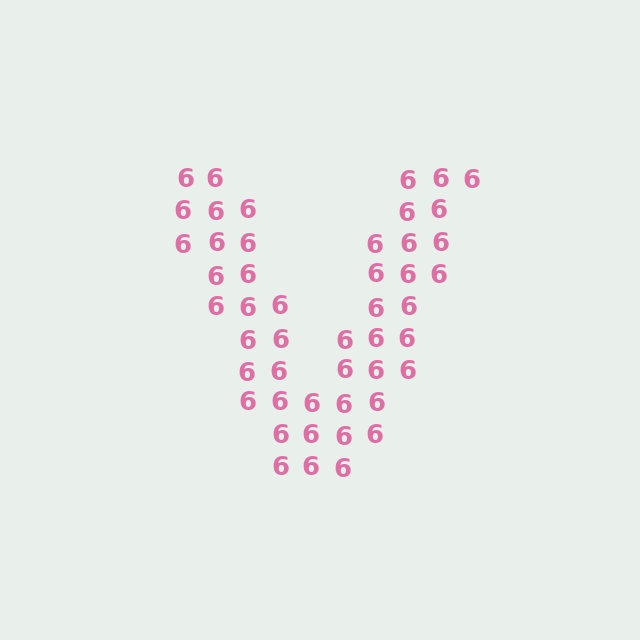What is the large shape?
The large shape is the letter V.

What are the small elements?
The small elements are digit 6's.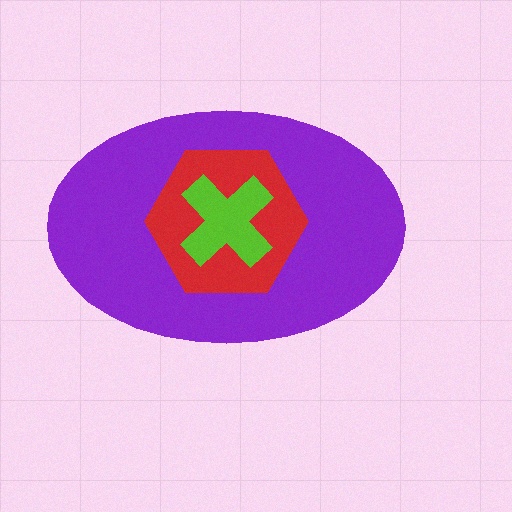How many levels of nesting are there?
3.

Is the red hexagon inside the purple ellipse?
Yes.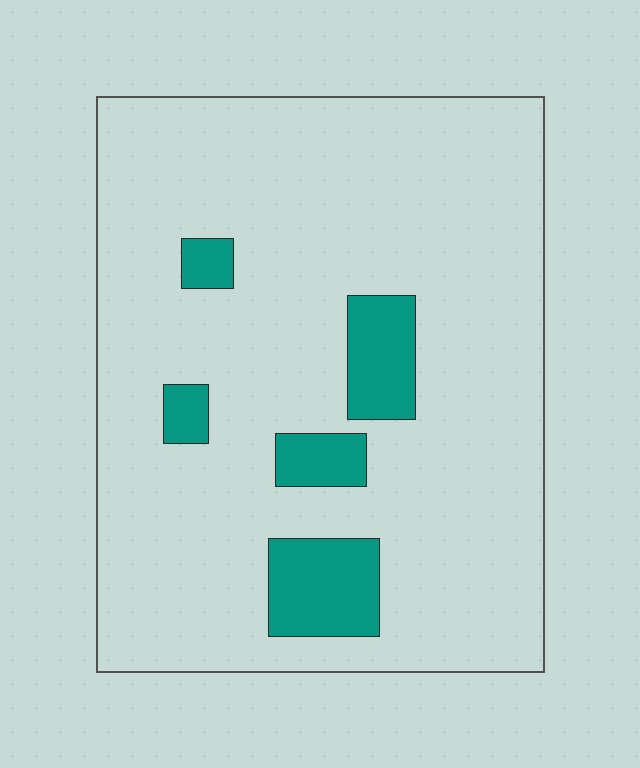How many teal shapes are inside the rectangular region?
5.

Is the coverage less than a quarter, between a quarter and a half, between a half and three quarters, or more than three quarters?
Less than a quarter.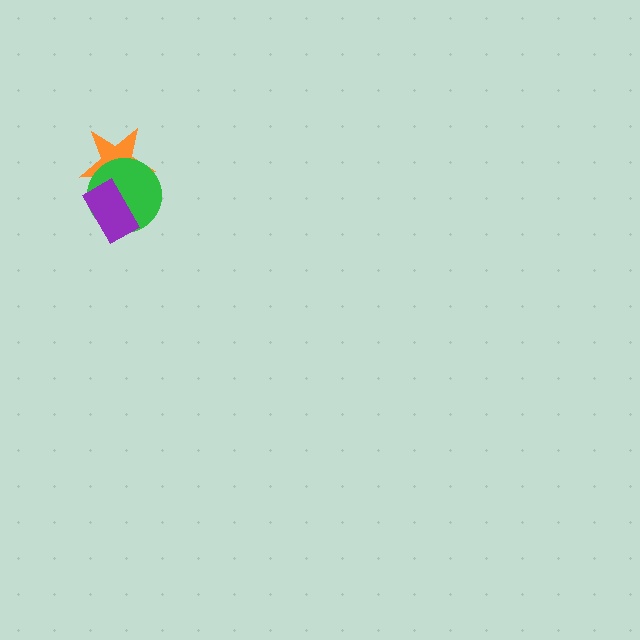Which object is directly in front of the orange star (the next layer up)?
The green circle is directly in front of the orange star.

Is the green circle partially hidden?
Yes, it is partially covered by another shape.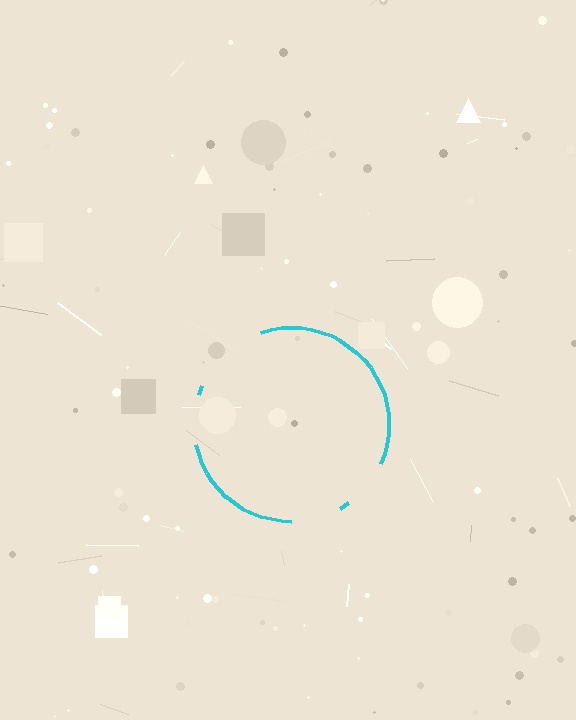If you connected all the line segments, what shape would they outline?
They would outline a circle.